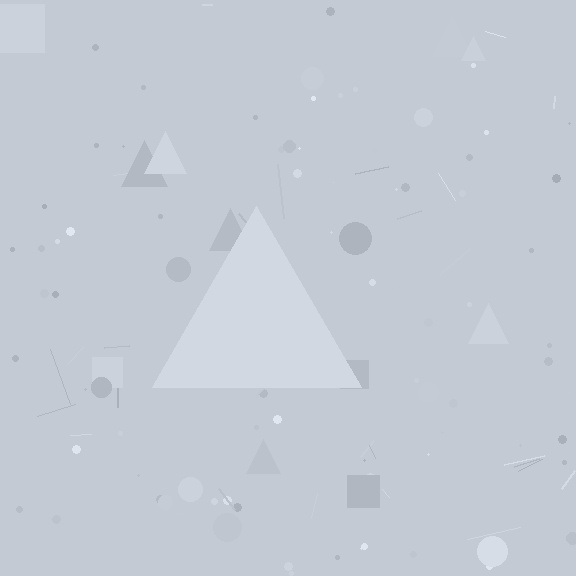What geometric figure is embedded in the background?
A triangle is embedded in the background.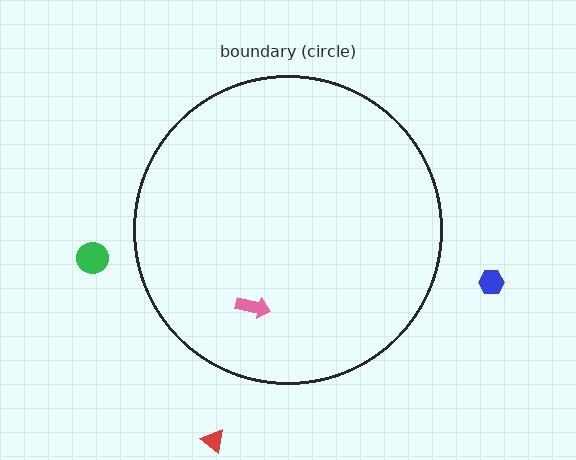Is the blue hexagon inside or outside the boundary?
Outside.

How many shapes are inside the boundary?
1 inside, 3 outside.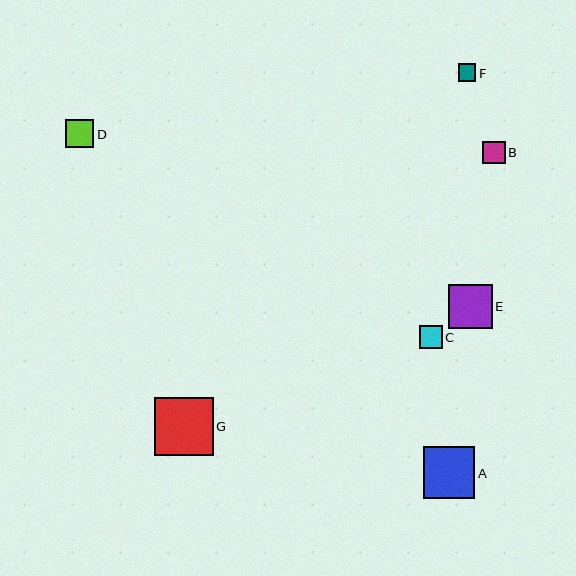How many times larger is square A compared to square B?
Square A is approximately 2.3 times the size of square B.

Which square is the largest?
Square G is the largest with a size of approximately 58 pixels.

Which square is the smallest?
Square F is the smallest with a size of approximately 18 pixels.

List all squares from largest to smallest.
From largest to smallest: G, A, E, D, C, B, F.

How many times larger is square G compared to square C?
Square G is approximately 2.5 times the size of square C.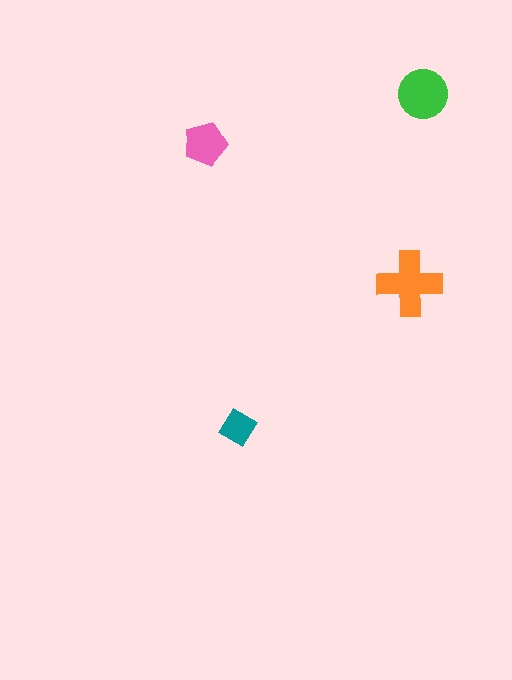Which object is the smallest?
The teal diamond.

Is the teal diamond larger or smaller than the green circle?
Smaller.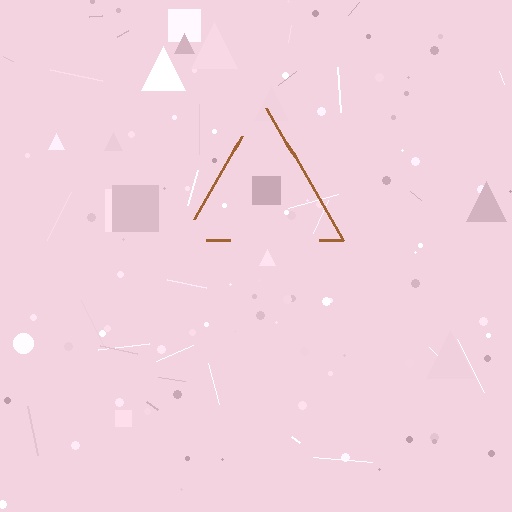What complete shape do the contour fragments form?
The contour fragments form a triangle.